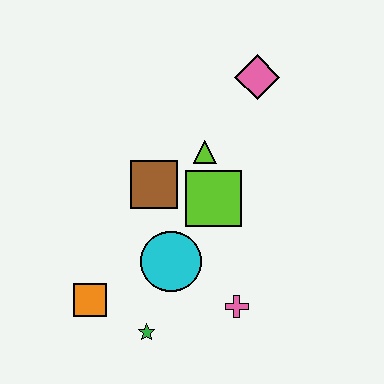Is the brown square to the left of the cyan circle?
Yes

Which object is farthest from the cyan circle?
The pink diamond is farthest from the cyan circle.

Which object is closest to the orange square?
The green star is closest to the orange square.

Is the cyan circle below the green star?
No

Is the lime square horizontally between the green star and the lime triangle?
No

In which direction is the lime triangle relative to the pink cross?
The lime triangle is above the pink cross.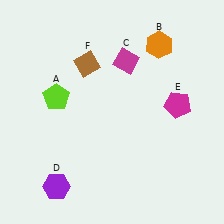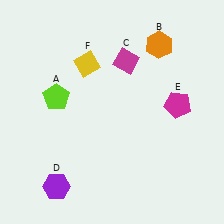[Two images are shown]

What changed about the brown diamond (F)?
In Image 1, F is brown. In Image 2, it changed to yellow.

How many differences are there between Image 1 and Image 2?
There is 1 difference between the two images.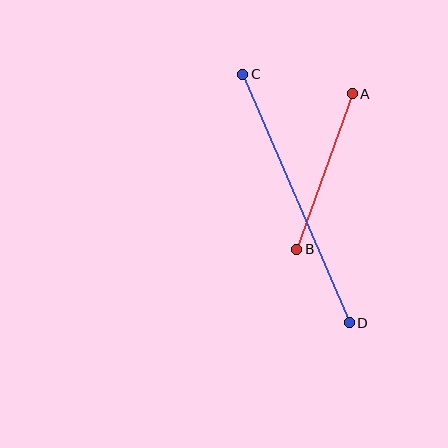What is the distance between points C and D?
The distance is approximately 270 pixels.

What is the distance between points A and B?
The distance is approximately 165 pixels.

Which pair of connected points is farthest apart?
Points C and D are farthest apart.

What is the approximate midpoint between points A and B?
The midpoint is at approximately (324, 171) pixels.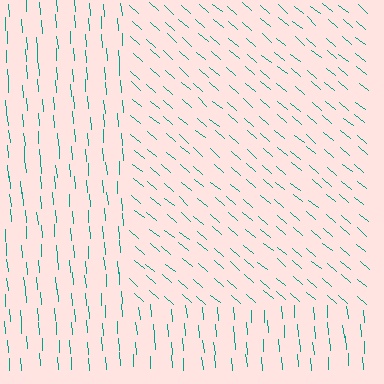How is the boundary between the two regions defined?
The boundary is defined purely by a change in line orientation (approximately 45 degrees difference). All lines are the same color and thickness.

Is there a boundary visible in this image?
Yes, there is a texture boundary formed by a change in line orientation.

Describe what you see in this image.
The image is filled with small teal line segments. A rectangle region in the image has lines oriented differently from the surrounding lines, creating a visible texture boundary.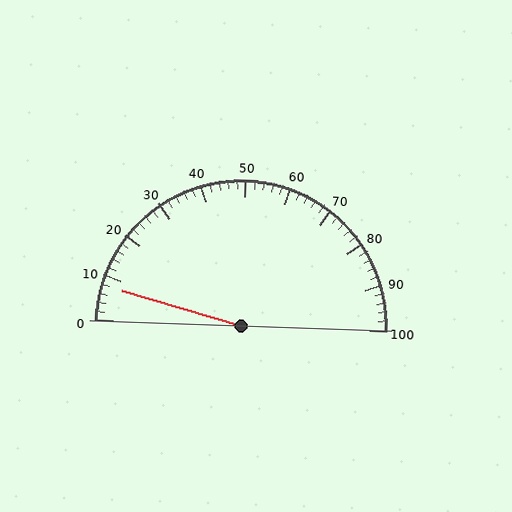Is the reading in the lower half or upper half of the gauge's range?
The reading is in the lower half of the range (0 to 100).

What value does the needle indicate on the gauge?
The needle indicates approximately 8.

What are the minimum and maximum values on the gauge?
The gauge ranges from 0 to 100.